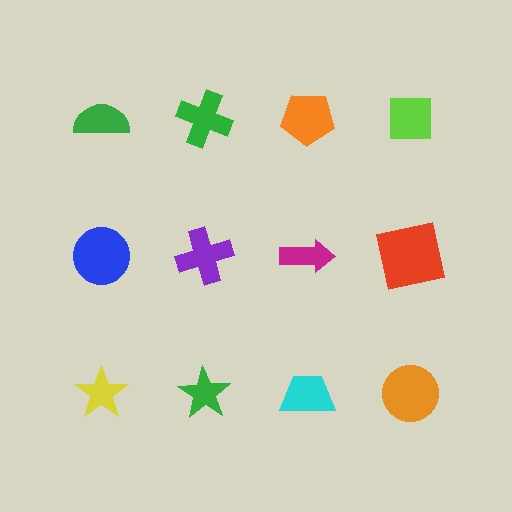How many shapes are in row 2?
4 shapes.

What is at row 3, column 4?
An orange circle.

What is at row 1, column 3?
An orange pentagon.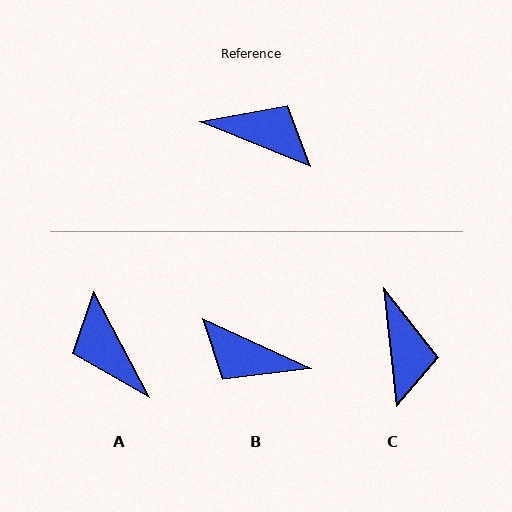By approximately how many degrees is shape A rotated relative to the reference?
Approximately 139 degrees counter-clockwise.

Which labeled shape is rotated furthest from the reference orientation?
B, about 177 degrees away.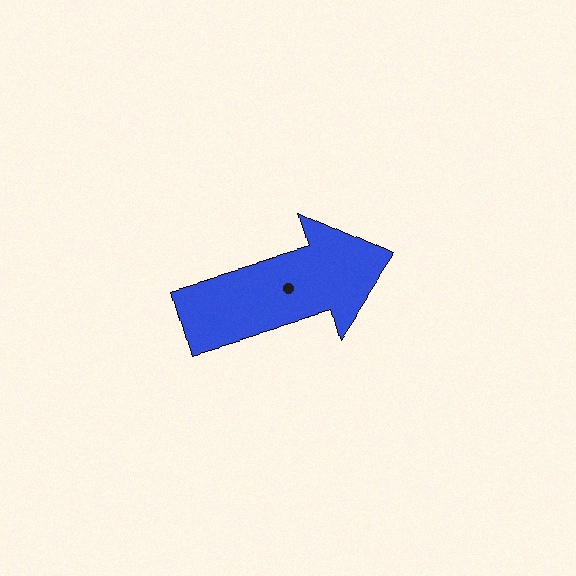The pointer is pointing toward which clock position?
Roughly 2 o'clock.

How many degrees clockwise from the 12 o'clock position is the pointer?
Approximately 74 degrees.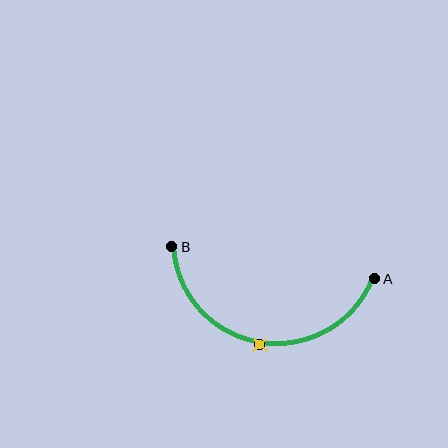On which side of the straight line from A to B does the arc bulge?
The arc bulges below the straight line connecting A and B.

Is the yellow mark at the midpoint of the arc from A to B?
Yes. The yellow mark lies on the arc at equal arc-length from both A and B — it is the arc midpoint.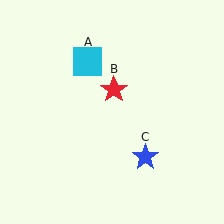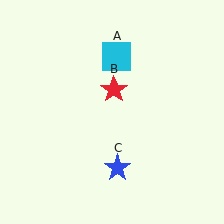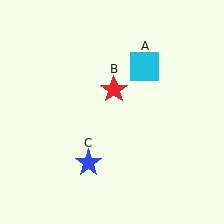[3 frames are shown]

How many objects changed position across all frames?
2 objects changed position: cyan square (object A), blue star (object C).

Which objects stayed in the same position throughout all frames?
Red star (object B) remained stationary.